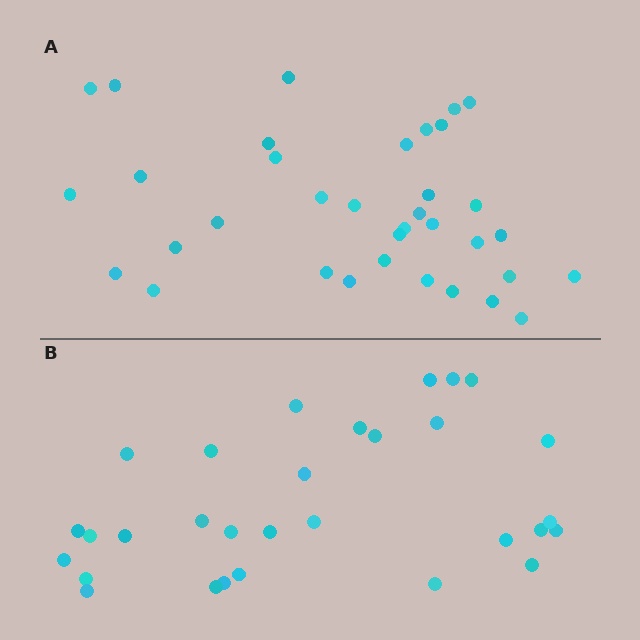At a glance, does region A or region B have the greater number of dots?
Region A (the top region) has more dots.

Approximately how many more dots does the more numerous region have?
Region A has about 5 more dots than region B.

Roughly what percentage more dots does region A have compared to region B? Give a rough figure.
About 15% more.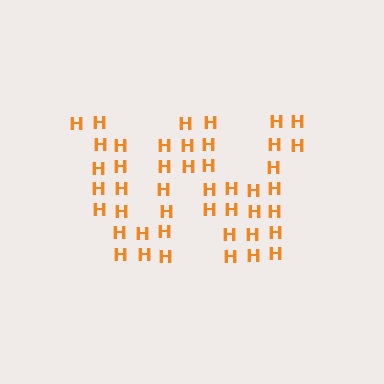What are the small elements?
The small elements are letter H's.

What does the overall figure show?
The overall figure shows the letter W.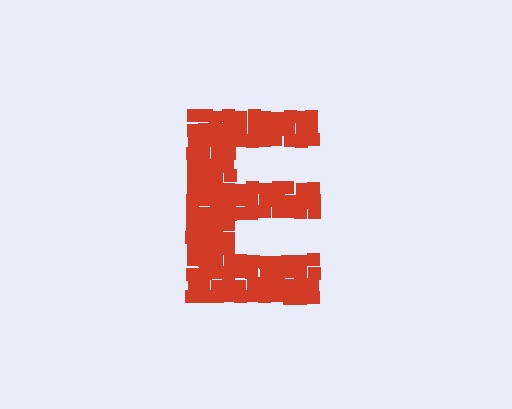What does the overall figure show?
The overall figure shows the letter E.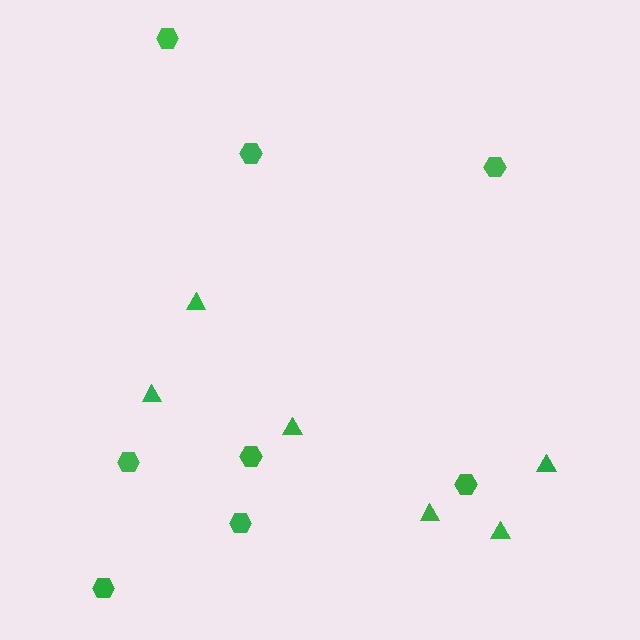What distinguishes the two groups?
There are 2 groups: one group of triangles (6) and one group of hexagons (8).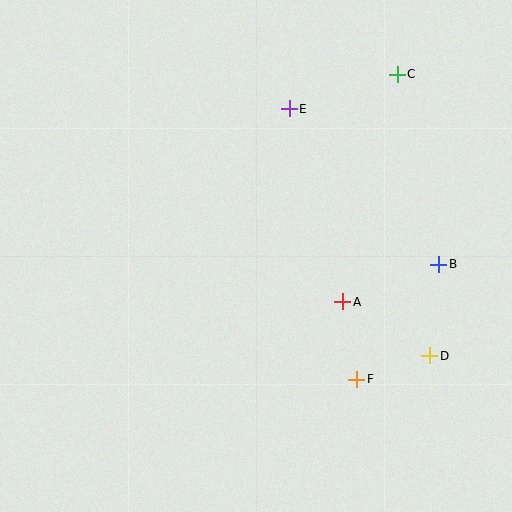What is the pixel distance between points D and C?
The distance between D and C is 283 pixels.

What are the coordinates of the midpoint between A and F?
The midpoint between A and F is at (350, 340).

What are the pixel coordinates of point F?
Point F is at (357, 379).